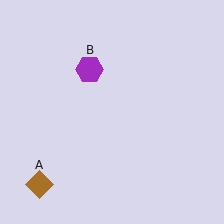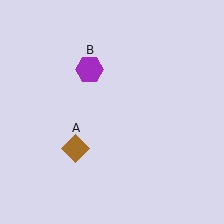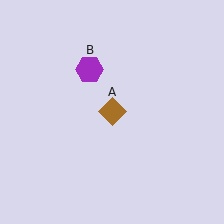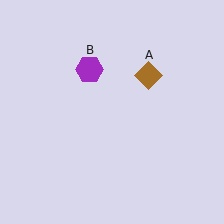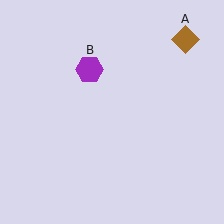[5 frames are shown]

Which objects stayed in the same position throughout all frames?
Purple hexagon (object B) remained stationary.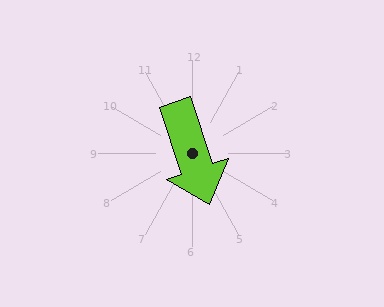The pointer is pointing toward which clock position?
Roughly 5 o'clock.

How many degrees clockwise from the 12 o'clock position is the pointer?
Approximately 161 degrees.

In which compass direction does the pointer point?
South.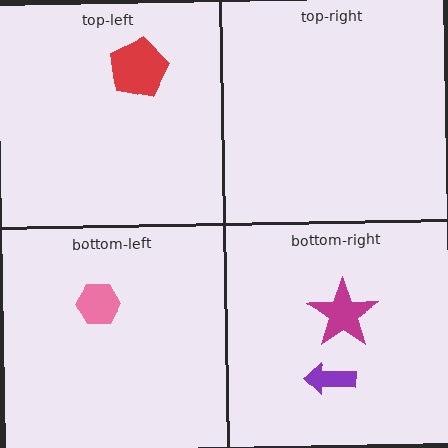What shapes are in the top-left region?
The red pentagon.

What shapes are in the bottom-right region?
The purple arrow, the magenta star.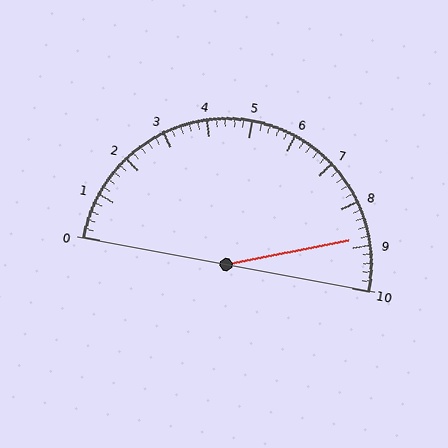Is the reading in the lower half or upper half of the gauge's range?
The reading is in the upper half of the range (0 to 10).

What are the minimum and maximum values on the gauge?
The gauge ranges from 0 to 10.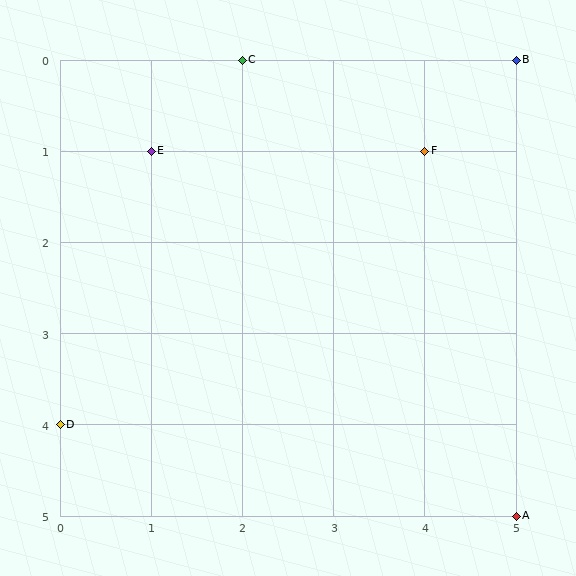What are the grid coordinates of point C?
Point C is at grid coordinates (2, 0).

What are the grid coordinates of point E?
Point E is at grid coordinates (1, 1).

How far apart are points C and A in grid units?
Points C and A are 3 columns and 5 rows apart (about 5.8 grid units diagonally).